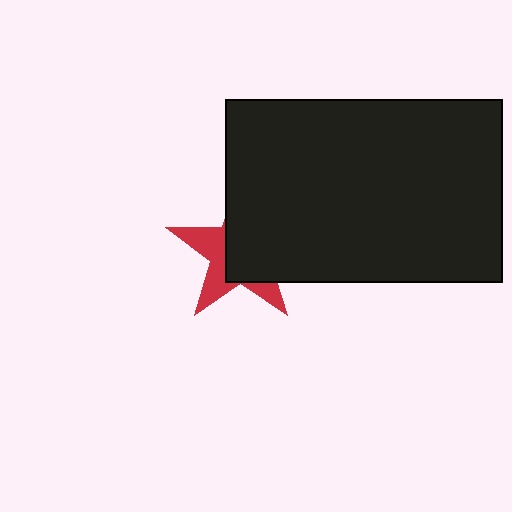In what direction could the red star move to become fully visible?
The red star could move left. That would shift it out from behind the black rectangle entirely.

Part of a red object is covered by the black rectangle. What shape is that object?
It is a star.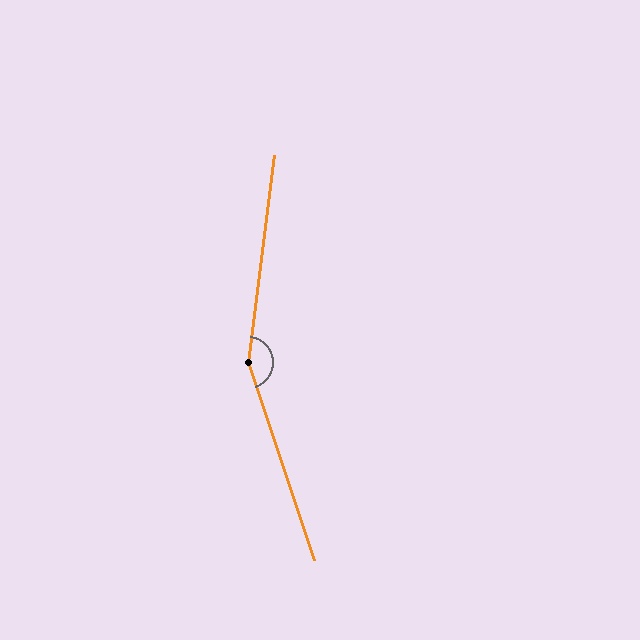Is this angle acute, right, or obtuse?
It is obtuse.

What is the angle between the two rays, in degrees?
Approximately 154 degrees.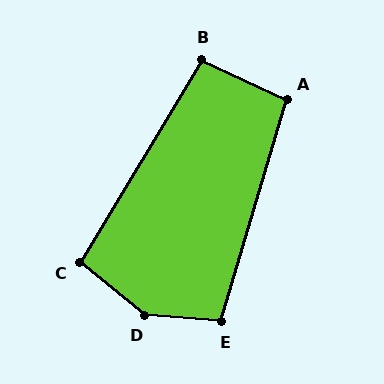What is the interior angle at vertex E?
Approximately 103 degrees (obtuse).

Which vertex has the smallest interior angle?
B, at approximately 96 degrees.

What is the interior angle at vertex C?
Approximately 98 degrees (obtuse).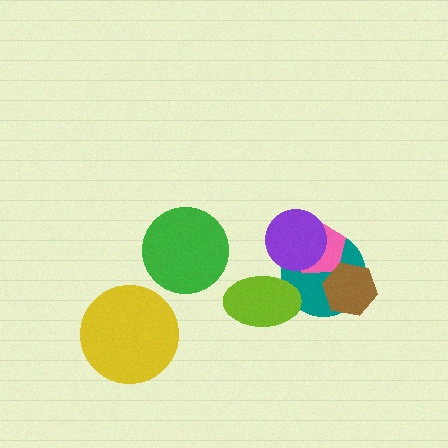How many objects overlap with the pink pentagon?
3 objects overlap with the pink pentagon.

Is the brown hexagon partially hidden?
No, no other shape covers it.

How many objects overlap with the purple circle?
2 objects overlap with the purple circle.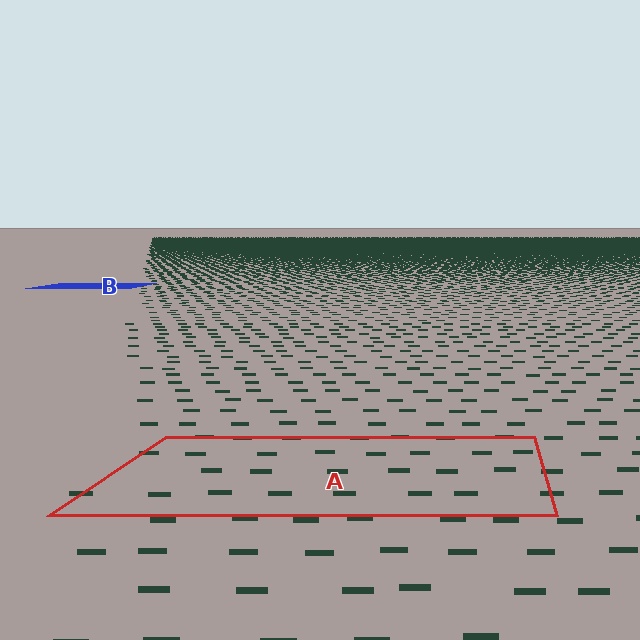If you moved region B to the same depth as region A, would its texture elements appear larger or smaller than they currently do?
They would appear larger. At a closer depth, the same texture elements are projected at a bigger on-screen size.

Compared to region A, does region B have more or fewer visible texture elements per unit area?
Region B has more texture elements per unit area — they are packed more densely because it is farther away.